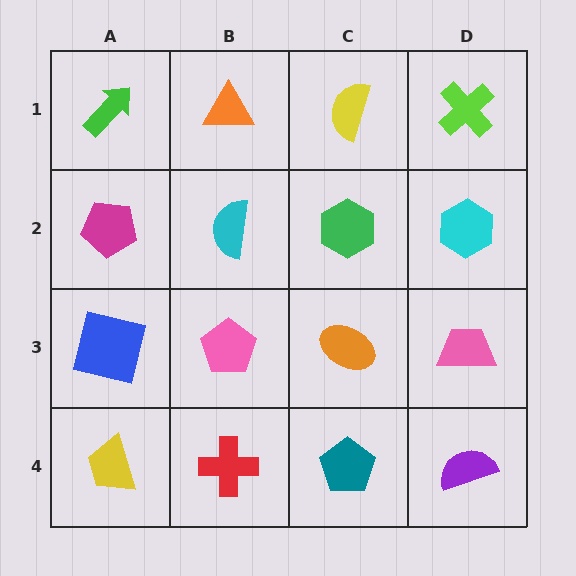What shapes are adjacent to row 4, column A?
A blue square (row 3, column A), a red cross (row 4, column B).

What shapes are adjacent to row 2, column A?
A green arrow (row 1, column A), a blue square (row 3, column A), a cyan semicircle (row 2, column B).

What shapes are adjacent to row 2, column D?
A lime cross (row 1, column D), a pink trapezoid (row 3, column D), a green hexagon (row 2, column C).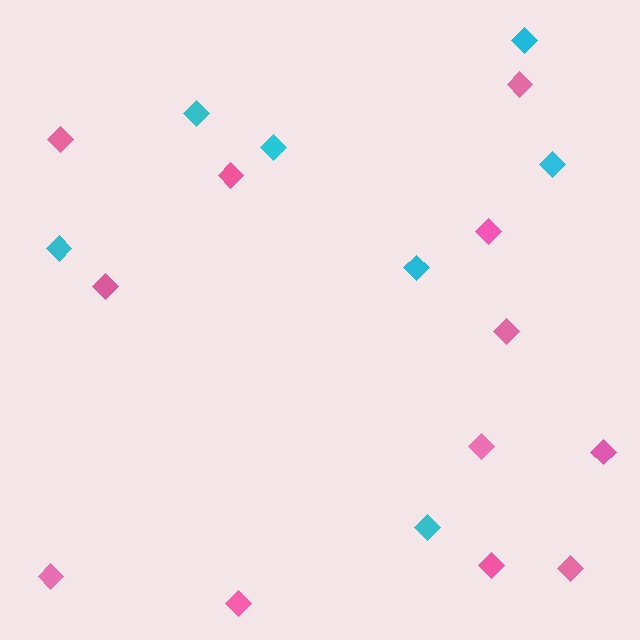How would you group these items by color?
There are 2 groups: one group of pink diamonds (12) and one group of cyan diamonds (7).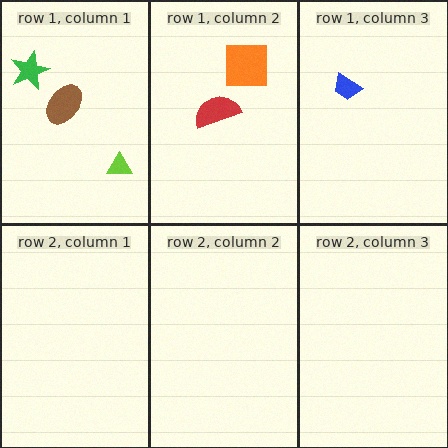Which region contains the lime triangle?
The row 1, column 1 region.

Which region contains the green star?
The row 1, column 1 region.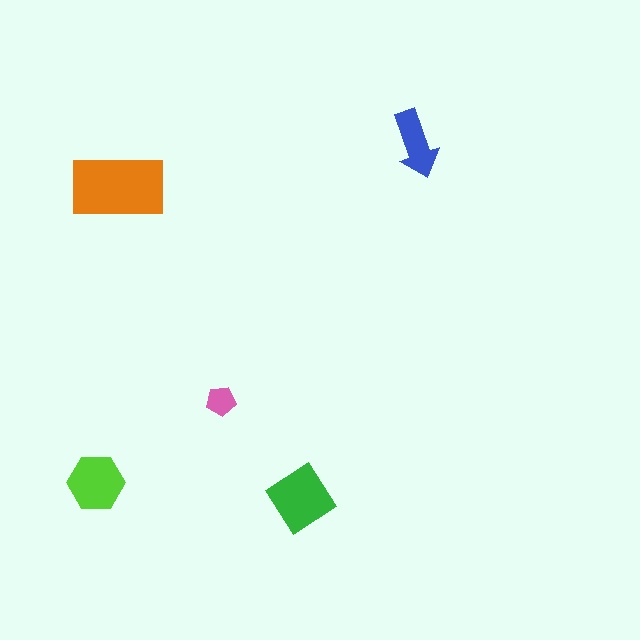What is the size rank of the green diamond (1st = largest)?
2nd.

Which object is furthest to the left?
The lime hexagon is leftmost.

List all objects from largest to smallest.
The orange rectangle, the green diamond, the lime hexagon, the blue arrow, the pink pentagon.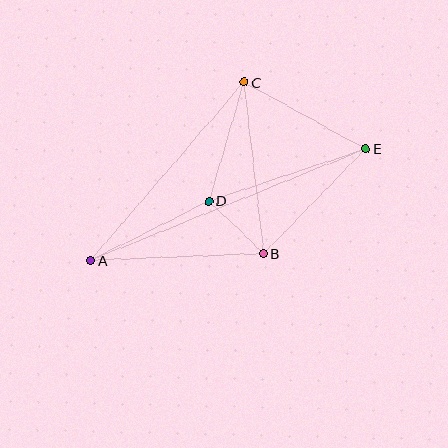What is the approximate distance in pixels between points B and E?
The distance between B and E is approximately 146 pixels.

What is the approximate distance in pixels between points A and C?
The distance between A and C is approximately 235 pixels.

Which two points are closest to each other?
Points B and D are closest to each other.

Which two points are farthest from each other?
Points A and E are farthest from each other.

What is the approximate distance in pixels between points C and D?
The distance between C and D is approximately 123 pixels.